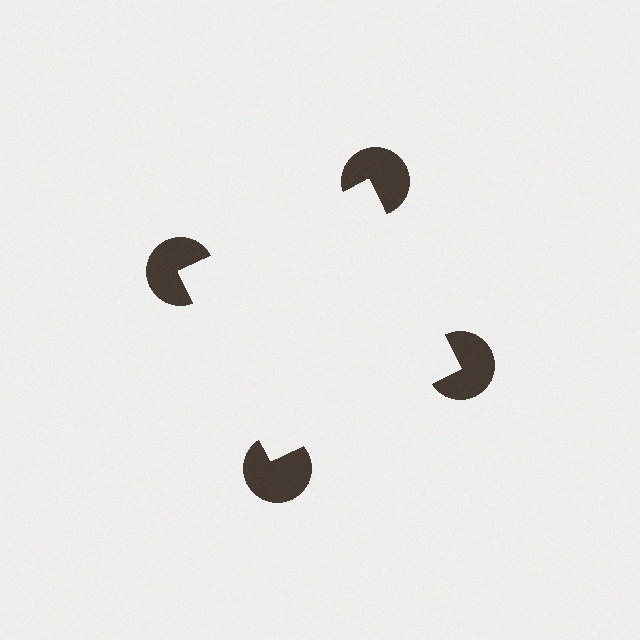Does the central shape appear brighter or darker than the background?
It typically appears slightly brighter than the background, even though no actual brightness change is drawn.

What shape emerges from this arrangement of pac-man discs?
An illusory square — its edges are inferred from the aligned wedge cuts in the pac-man discs, not physically drawn.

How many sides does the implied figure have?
4 sides.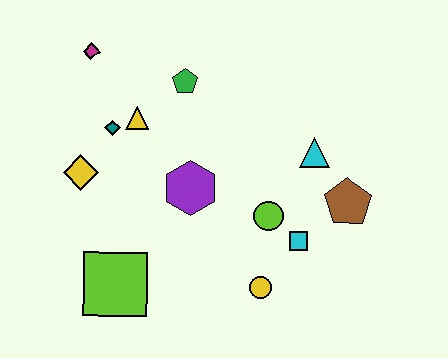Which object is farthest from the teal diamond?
The brown pentagon is farthest from the teal diamond.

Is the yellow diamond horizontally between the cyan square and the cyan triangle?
No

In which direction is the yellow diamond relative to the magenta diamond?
The yellow diamond is below the magenta diamond.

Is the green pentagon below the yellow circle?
No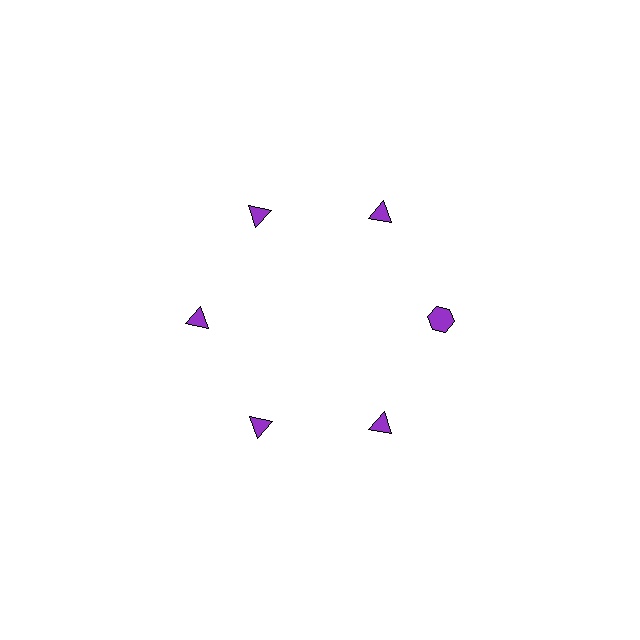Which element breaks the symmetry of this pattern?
The purple hexagon at roughly the 3 o'clock position breaks the symmetry. All other shapes are purple triangles.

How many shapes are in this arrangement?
There are 6 shapes arranged in a ring pattern.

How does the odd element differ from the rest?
It has a different shape: hexagon instead of triangle.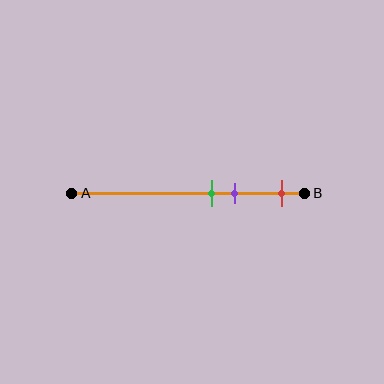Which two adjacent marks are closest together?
The green and purple marks are the closest adjacent pair.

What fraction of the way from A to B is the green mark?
The green mark is approximately 60% (0.6) of the way from A to B.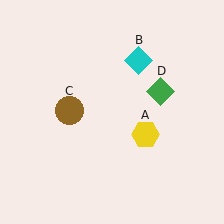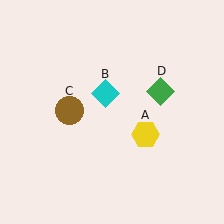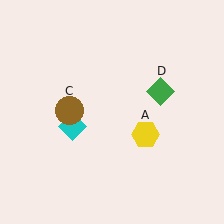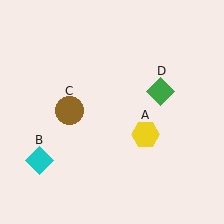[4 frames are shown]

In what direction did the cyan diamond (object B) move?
The cyan diamond (object B) moved down and to the left.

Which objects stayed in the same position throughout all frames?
Yellow hexagon (object A) and brown circle (object C) and green diamond (object D) remained stationary.